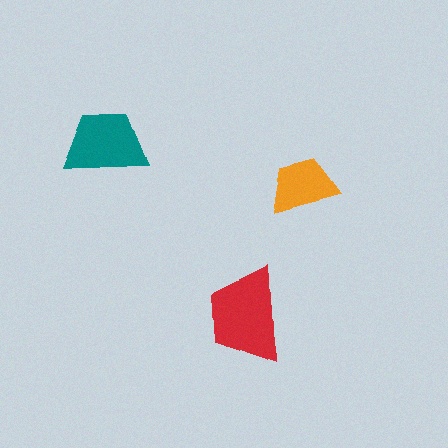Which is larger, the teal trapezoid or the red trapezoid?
The red one.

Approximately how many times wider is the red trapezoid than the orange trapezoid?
About 1.5 times wider.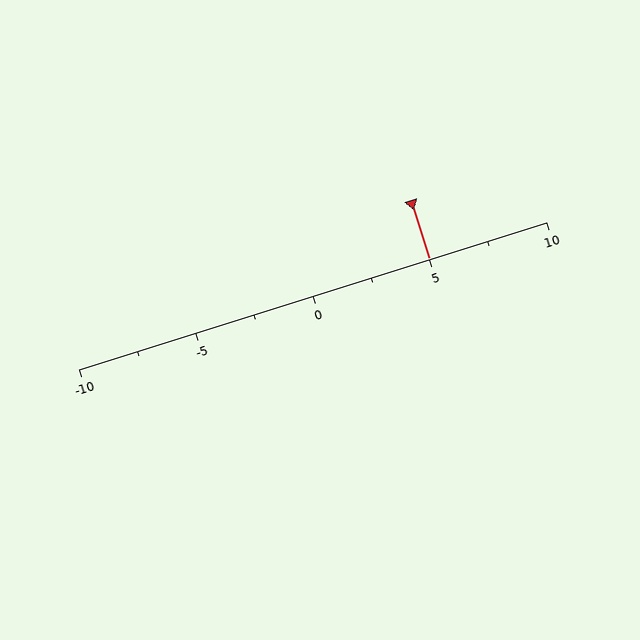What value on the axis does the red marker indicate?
The marker indicates approximately 5.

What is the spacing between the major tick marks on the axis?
The major ticks are spaced 5 apart.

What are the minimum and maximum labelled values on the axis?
The axis runs from -10 to 10.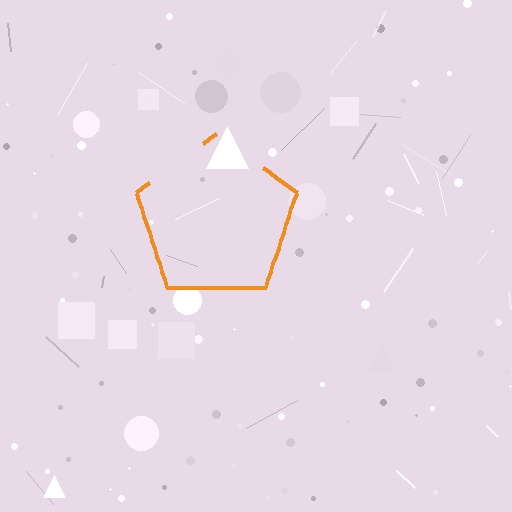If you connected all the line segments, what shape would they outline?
They would outline a pentagon.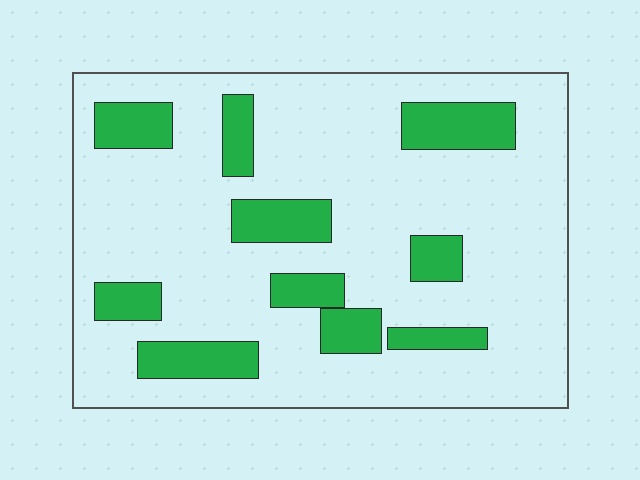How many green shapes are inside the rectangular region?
10.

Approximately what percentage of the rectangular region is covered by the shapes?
Approximately 20%.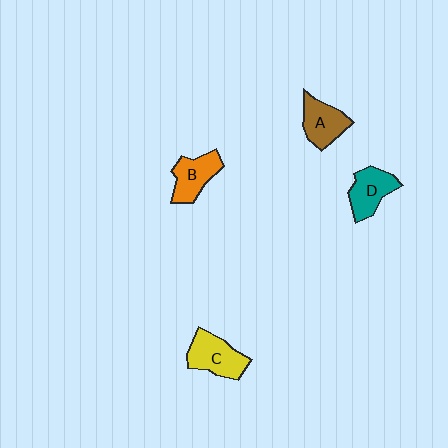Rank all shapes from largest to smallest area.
From largest to smallest: C (yellow), D (teal), A (brown), B (orange).